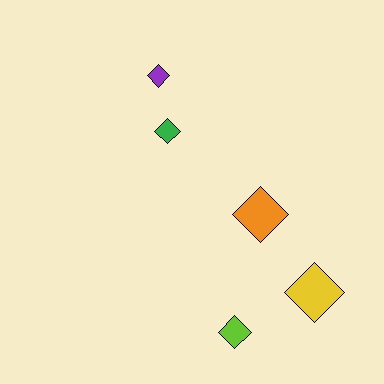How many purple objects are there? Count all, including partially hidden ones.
There is 1 purple object.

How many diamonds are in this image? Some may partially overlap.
There are 5 diamonds.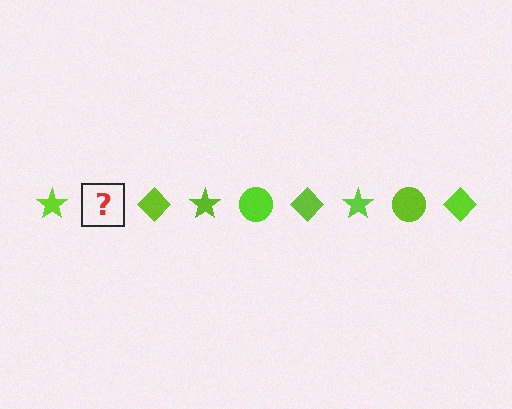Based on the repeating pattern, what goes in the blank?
The blank should be a lime circle.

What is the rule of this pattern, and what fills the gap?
The rule is that the pattern cycles through star, circle, diamond shapes in lime. The gap should be filled with a lime circle.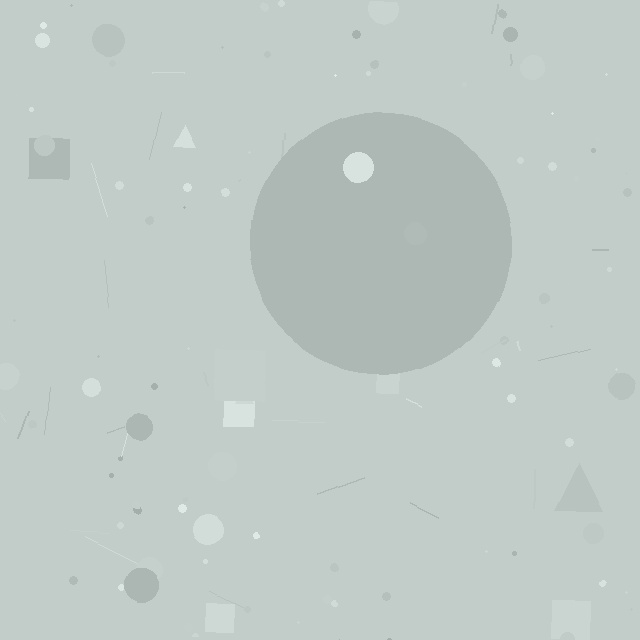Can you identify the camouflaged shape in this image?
The camouflaged shape is a circle.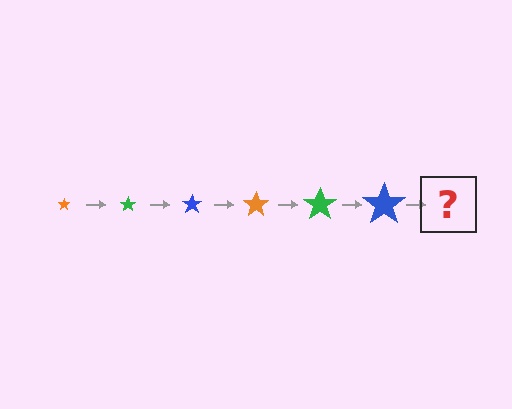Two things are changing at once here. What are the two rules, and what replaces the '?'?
The two rules are that the star grows larger each step and the color cycles through orange, green, and blue. The '?' should be an orange star, larger than the previous one.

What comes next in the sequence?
The next element should be an orange star, larger than the previous one.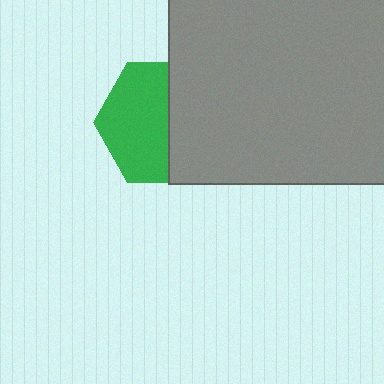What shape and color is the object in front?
The object in front is a gray rectangle.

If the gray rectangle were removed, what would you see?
You would see the complete green hexagon.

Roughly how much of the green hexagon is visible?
About half of it is visible (roughly 55%).